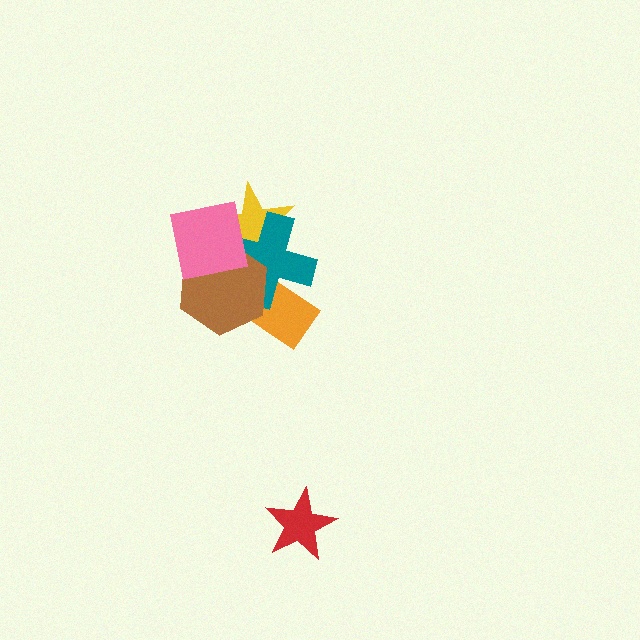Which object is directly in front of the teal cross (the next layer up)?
The brown hexagon is directly in front of the teal cross.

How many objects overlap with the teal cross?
4 objects overlap with the teal cross.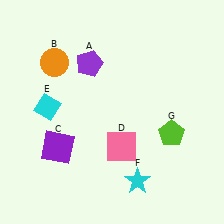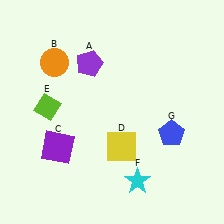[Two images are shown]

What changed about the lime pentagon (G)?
In Image 1, G is lime. In Image 2, it changed to blue.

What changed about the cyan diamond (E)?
In Image 1, E is cyan. In Image 2, it changed to lime.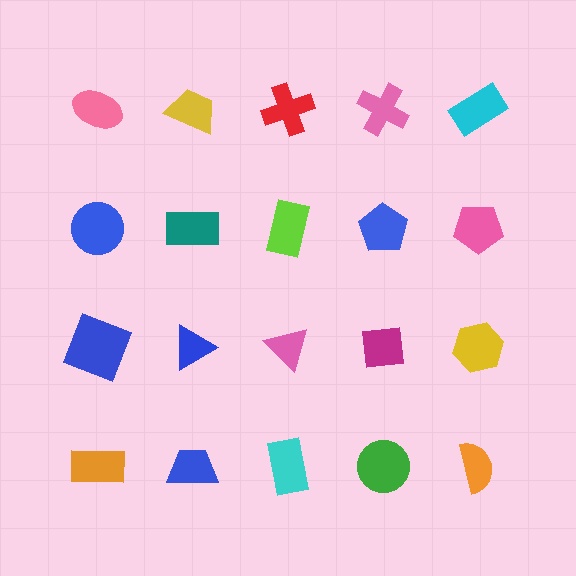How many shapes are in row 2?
5 shapes.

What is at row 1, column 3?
A red cross.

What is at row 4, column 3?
A cyan rectangle.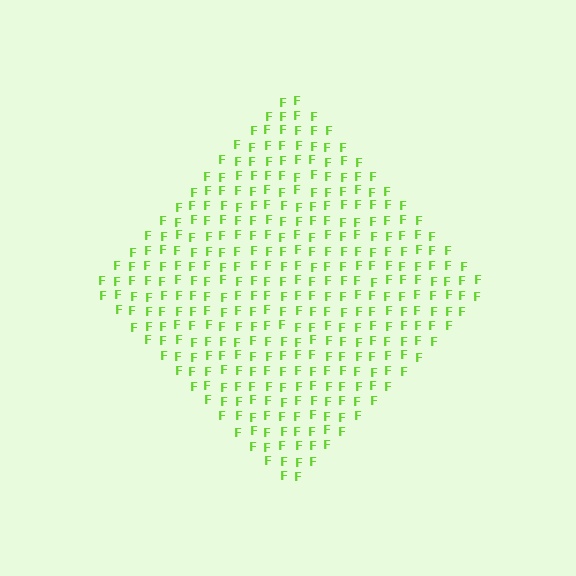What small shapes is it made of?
It is made of small letter F's.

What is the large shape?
The large shape is a diamond.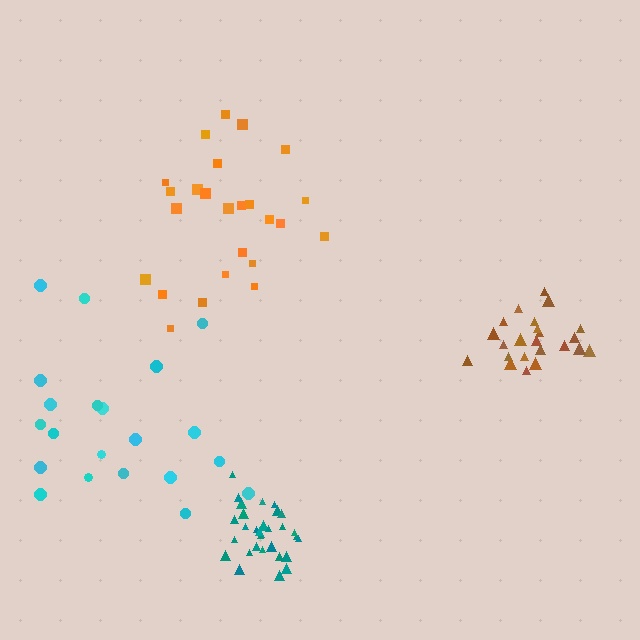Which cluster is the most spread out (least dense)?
Cyan.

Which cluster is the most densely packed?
Teal.